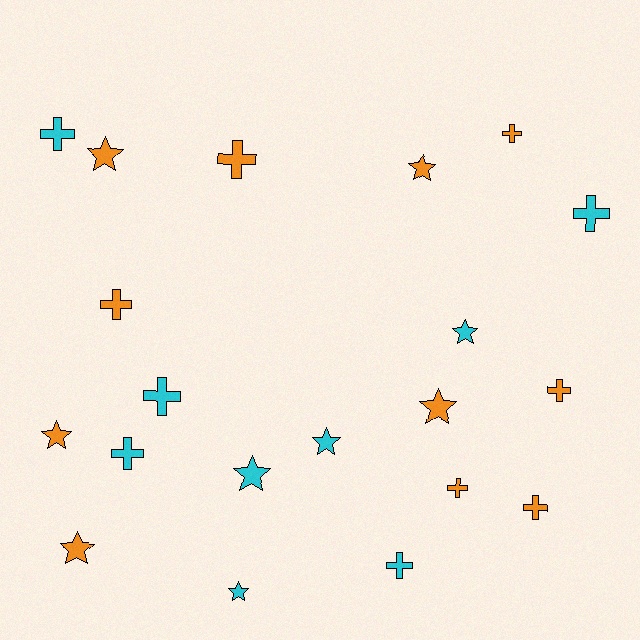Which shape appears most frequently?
Cross, with 11 objects.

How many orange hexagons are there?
There are no orange hexagons.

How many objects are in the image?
There are 20 objects.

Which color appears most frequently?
Orange, with 11 objects.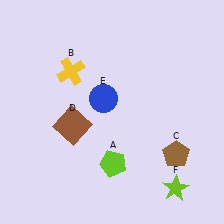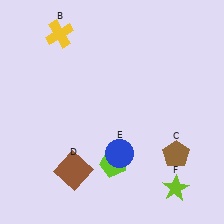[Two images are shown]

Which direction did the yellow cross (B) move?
The yellow cross (B) moved up.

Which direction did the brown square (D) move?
The brown square (D) moved down.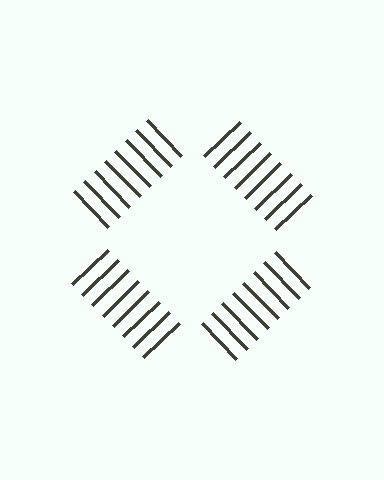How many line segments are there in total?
32 — 8 along each of the 4 edges.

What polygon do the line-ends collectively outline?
An illusory square — the line segments terminate on its edges but no continuous stroke is drawn.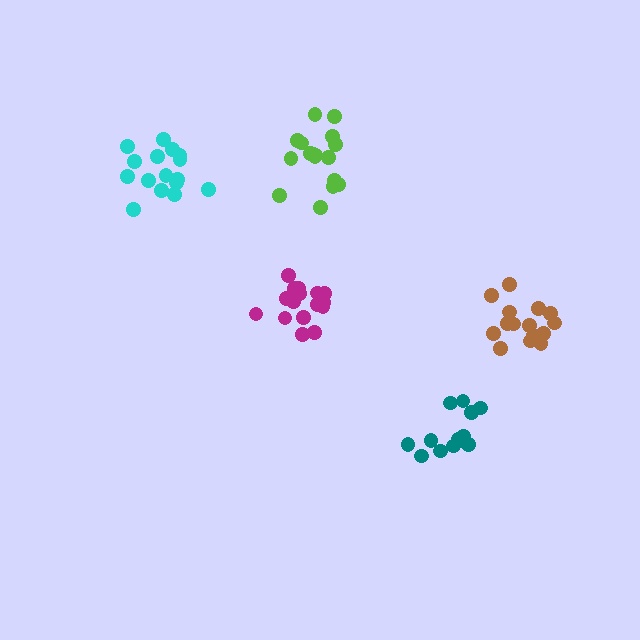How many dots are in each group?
Group 1: 16 dots, Group 2: 17 dots, Group 3: 13 dots, Group 4: 16 dots, Group 5: 17 dots (79 total).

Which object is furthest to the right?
The brown cluster is rightmost.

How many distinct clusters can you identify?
There are 5 distinct clusters.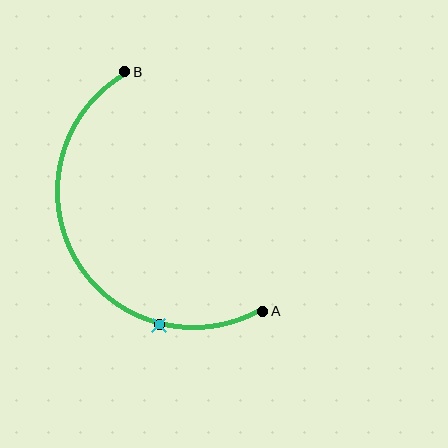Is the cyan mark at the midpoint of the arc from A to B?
No. The cyan mark lies on the arc but is closer to endpoint A. The arc midpoint would be at the point on the curve equidistant along the arc from both A and B.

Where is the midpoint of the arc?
The arc midpoint is the point on the curve farthest from the straight line joining A and B. It sits to the left of that line.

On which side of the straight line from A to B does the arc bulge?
The arc bulges to the left of the straight line connecting A and B.